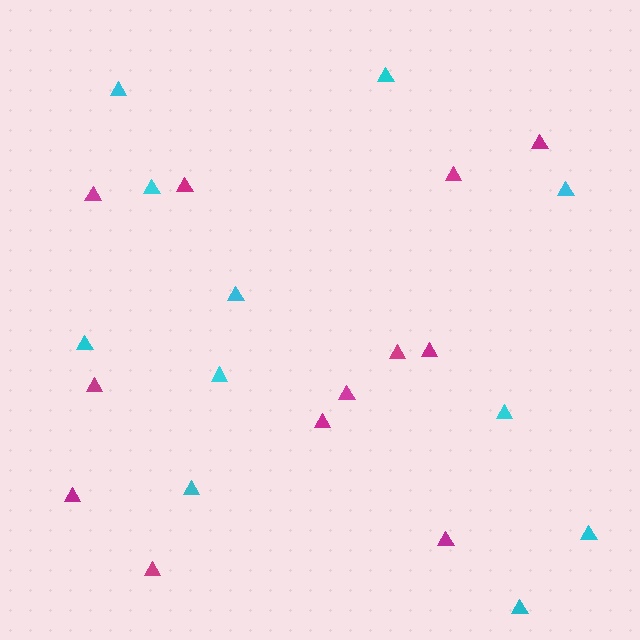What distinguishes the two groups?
There are 2 groups: one group of cyan triangles (11) and one group of magenta triangles (12).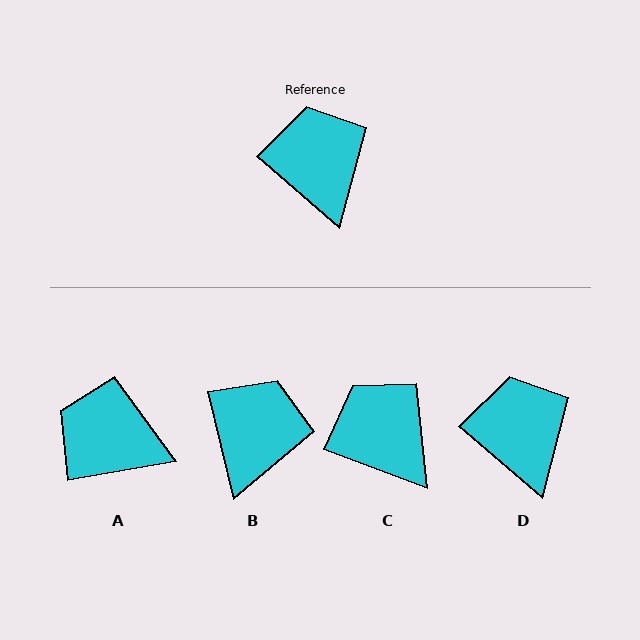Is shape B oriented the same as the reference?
No, it is off by about 35 degrees.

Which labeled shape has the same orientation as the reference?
D.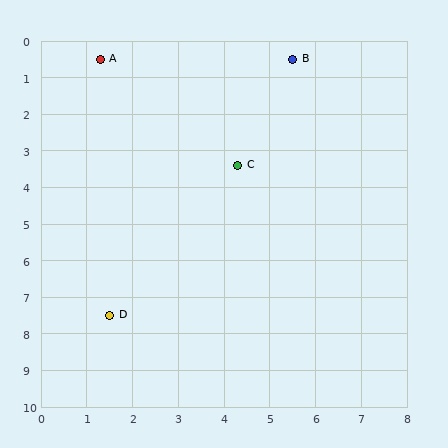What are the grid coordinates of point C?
Point C is at approximately (4.3, 3.4).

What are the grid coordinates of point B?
Point B is at approximately (5.5, 0.5).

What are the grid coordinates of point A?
Point A is at approximately (1.3, 0.5).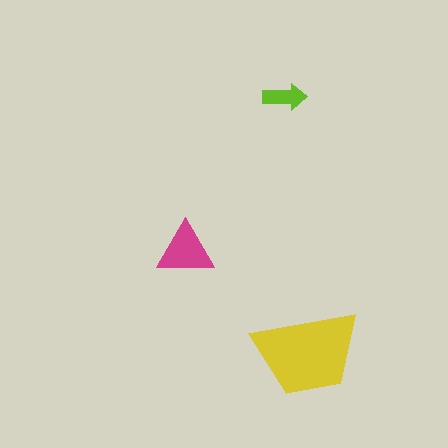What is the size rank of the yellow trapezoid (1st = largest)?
1st.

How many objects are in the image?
There are 3 objects in the image.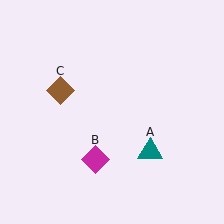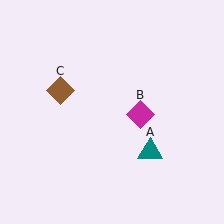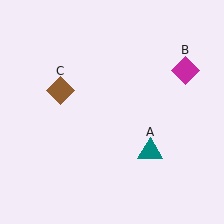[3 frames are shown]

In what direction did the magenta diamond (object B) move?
The magenta diamond (object B) moved up and to the right.